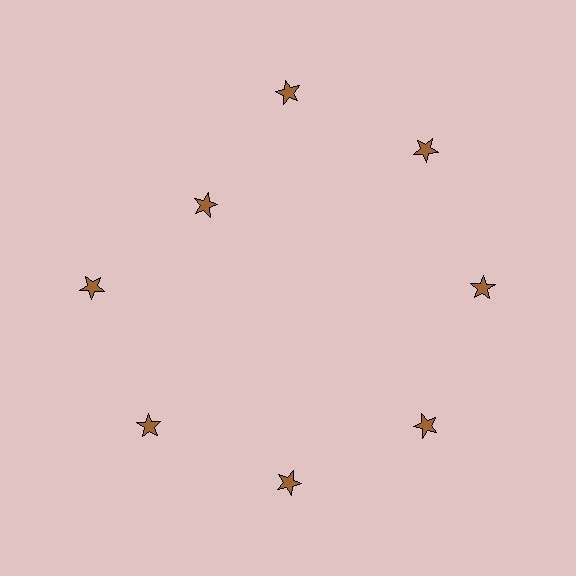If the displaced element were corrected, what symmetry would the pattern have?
It would have 8-fold rotational symmetry — the pattern would map onto itself every 45 degrees.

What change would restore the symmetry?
The symmetry would be restored by moving it outward, back onto the ring so that all 8 stars sit at equal angles and equal distance from the center.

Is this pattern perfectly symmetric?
No. The 8 brown stars are arranged in a ring, but one element near the 10 o'clock position is pulled inward toward the center, breaking the 8-fold rotational symmetry.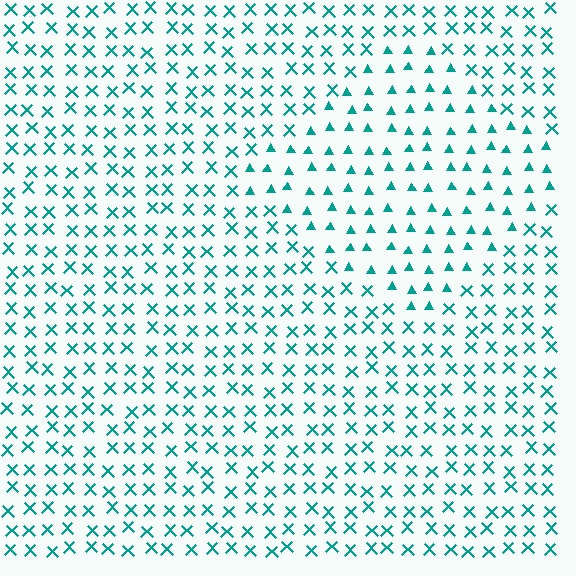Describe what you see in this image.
The image is filled with small teal elements arranged in a uniform grid. A diamond-shaped region contains triangles, while the surrounding area contains X marks. The boundary is defined purely by the change in element shape.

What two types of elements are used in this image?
The image uses triangles inside the diamond region and X marks outside it.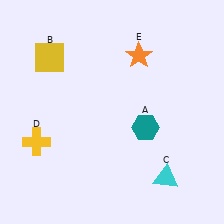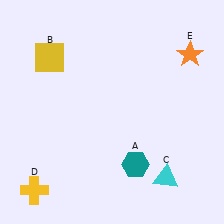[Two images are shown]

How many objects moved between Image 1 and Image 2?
3 objects moved between the two images.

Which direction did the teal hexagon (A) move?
The teal hexagon (A) moved down.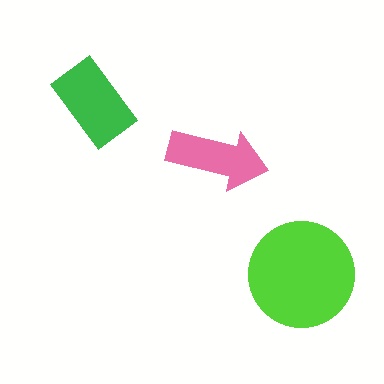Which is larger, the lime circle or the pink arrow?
The lime circle.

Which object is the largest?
The lime circle.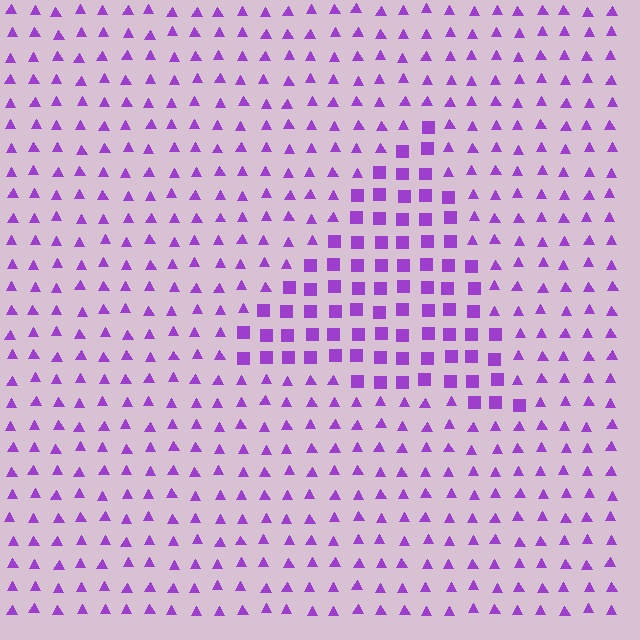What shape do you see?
I see a triangle.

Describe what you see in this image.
The image is filled with small purple elements arranged in a uniform grid. A triangle-shaped region contains squares, while the surrounding area contains triangles. The boundary is defined purely by the change in element shape.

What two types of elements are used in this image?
The image uses squares inside the triangle region and triangles outside it.